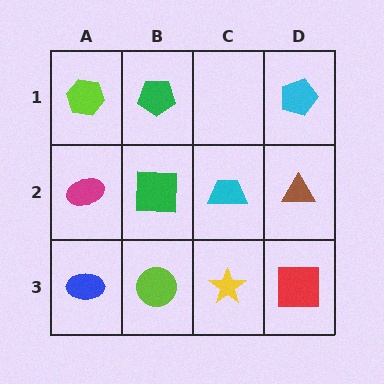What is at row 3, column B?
A lime circle.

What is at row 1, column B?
A green pentagon.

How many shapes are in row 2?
4 shapes.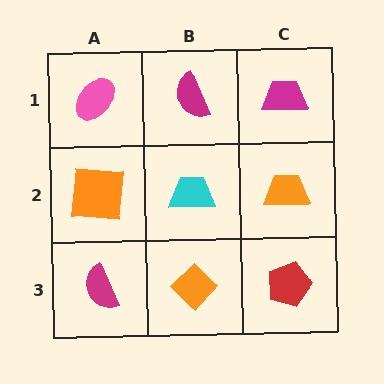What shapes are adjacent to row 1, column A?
An orange square (row 2, column A), a magenta semicircle (row 1, column B).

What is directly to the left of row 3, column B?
A magenta semicircle.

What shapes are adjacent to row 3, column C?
An orange trapezoid (row 2, column C), an orange diamond (row 3, column B).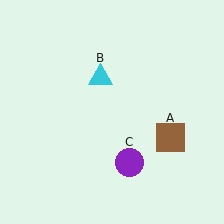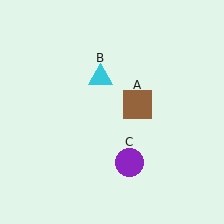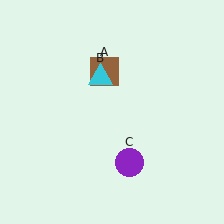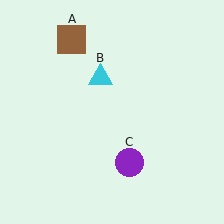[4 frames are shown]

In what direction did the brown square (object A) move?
The brown square (object A) moved up and to the left.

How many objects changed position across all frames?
1 object changed position: brown square (object A).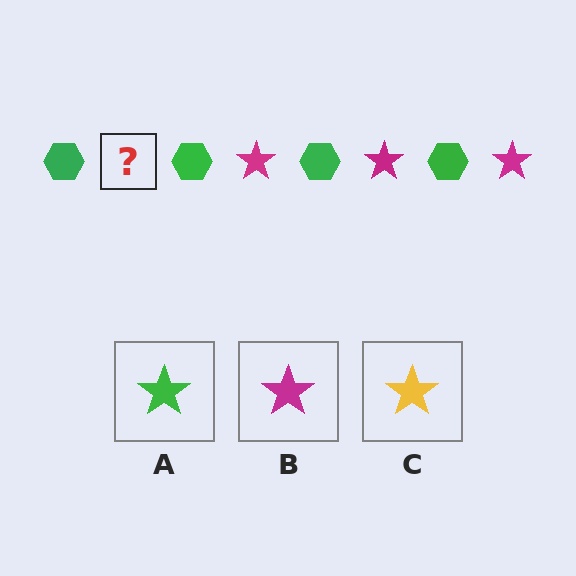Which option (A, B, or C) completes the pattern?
B.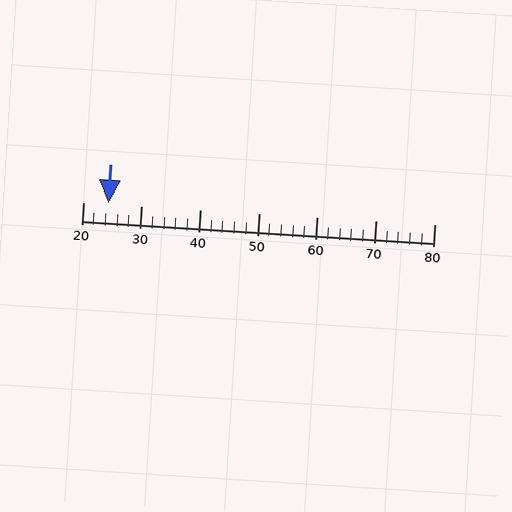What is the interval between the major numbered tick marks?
The major tick marks are spaced 10 units apart.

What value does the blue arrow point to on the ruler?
The blue arrow points to approximately 24.